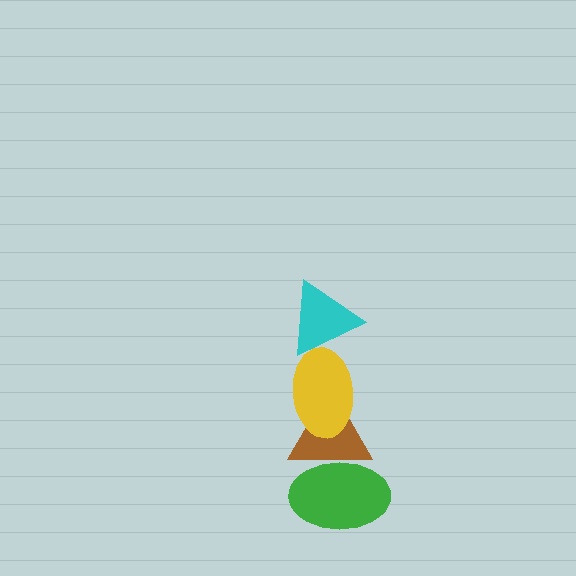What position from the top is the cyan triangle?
The cyan triangle is 1st from the top.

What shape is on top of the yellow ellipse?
The cyan triangle is on top of the yellow ellipse.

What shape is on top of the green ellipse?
The brown triangle is on top of the green ellipse.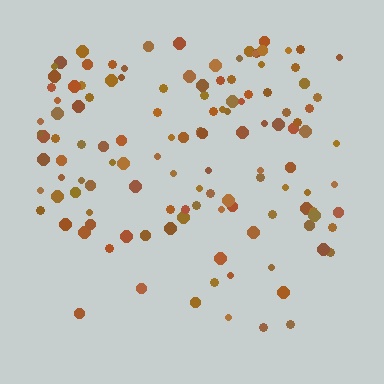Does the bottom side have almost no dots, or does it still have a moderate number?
Still a moderate number, just noticeably fewer than the top.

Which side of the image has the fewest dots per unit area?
The bottom.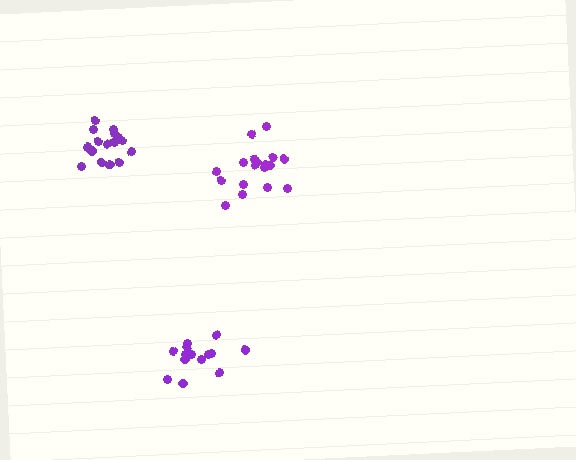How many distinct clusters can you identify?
There are 3 distinct clusters.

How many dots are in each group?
Group 1: 16 dots, Group 2: 15 dots, Group 3: 18 dots (49 total).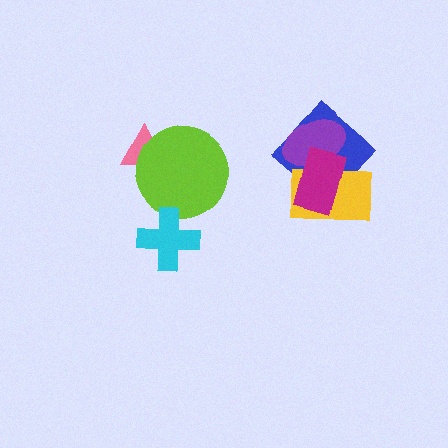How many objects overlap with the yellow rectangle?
3 objects overlap with the yellow rectangle.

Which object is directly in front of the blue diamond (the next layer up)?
The yellow rectangle is directly in front of the blue diamond.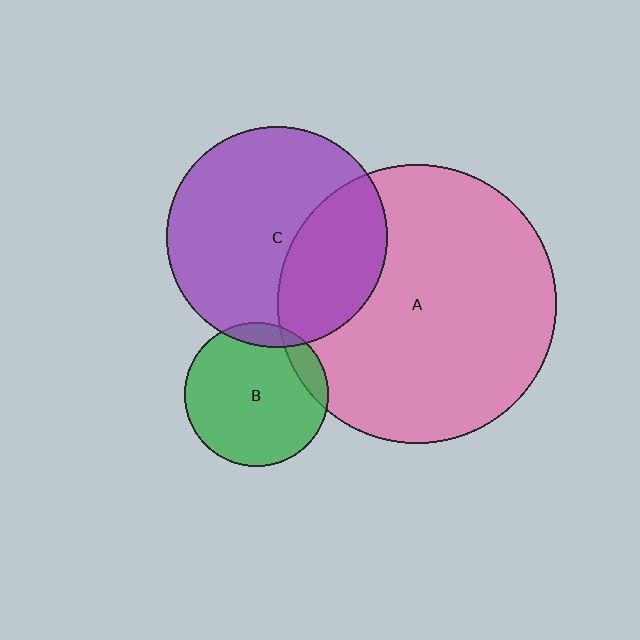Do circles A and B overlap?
Yes.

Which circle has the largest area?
Circle A (pink).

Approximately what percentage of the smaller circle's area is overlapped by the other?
Approximately 10%.